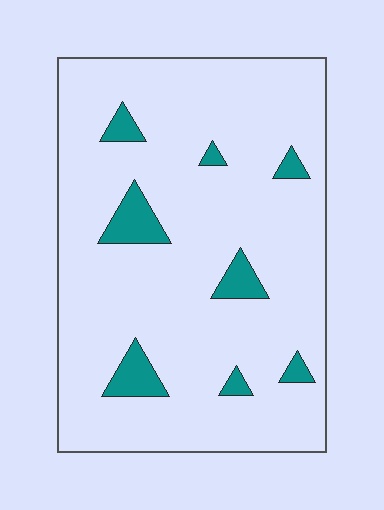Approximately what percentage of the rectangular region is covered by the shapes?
Approximately 10%.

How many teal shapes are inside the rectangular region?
8.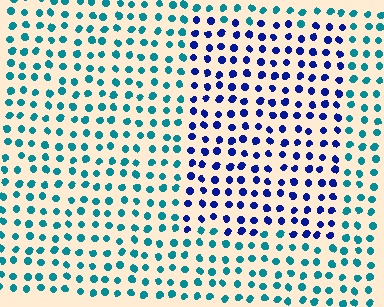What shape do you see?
I see a rectangle.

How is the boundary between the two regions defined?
The boundary is defined purely by a slight shift in hue (about 49 degrees). Spacing, size, and orientation are identical on both sides.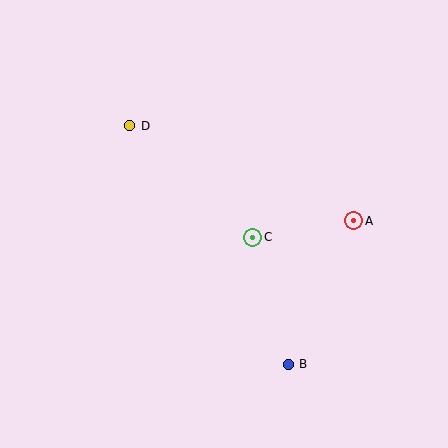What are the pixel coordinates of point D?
Point D is at (130, 126).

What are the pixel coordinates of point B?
Point B is at (288, 364).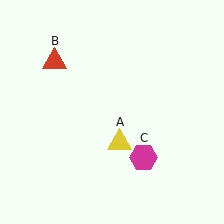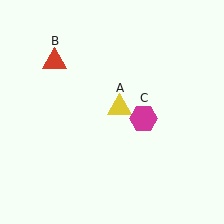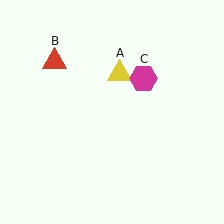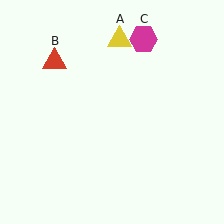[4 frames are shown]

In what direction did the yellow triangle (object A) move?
The yellow triangle (object A) moved up.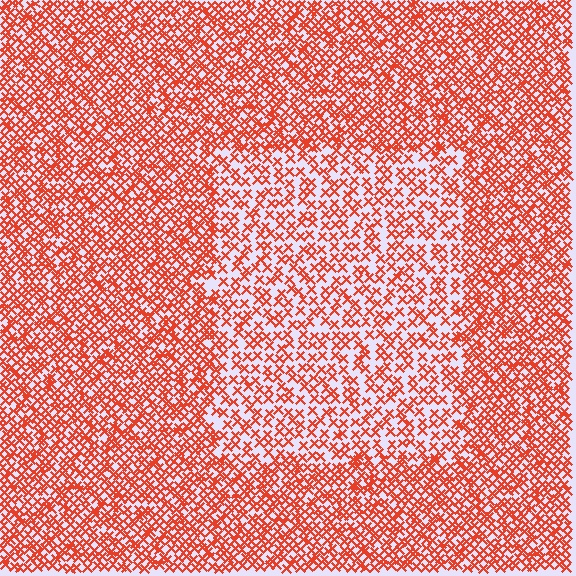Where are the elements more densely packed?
The elements are more densely packed outside the rectangle boundary.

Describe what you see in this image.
The image contains small red elements arranged at two different densities. A rectangle-shaped region is visible where the elements are less densely packed than the surrounding area.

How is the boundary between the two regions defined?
The boundary is defined by a change in element density (approximately 1.8x ratio). All elements are the same color, size, and shape.